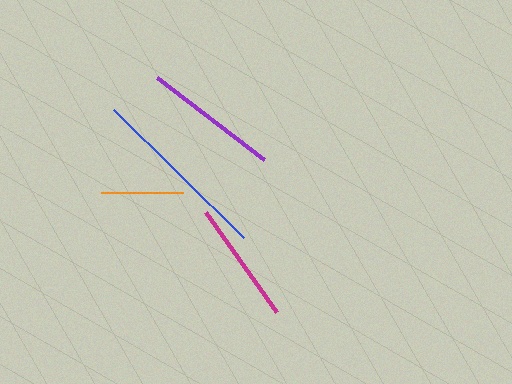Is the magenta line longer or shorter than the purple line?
The purple line is longer than the magenta line.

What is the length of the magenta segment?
The magenta segment is approximately 123 pixels long.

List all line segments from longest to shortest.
From longest to shortest: blue, purple, magenta, orange.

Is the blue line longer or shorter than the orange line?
The blue line is longer than the orange line.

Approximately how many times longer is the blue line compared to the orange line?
The blue line is approximately 2.2 times the length of the orange line.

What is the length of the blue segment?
The blue segment is approximately 182 pixels long.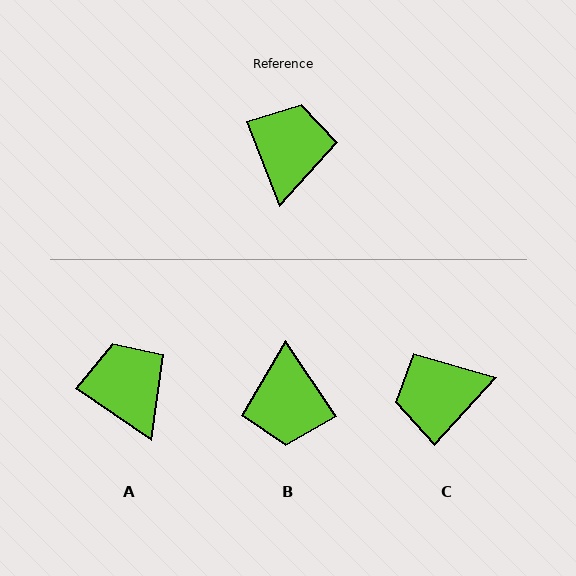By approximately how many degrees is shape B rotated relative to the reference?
Approximately 168 degrees clockwise.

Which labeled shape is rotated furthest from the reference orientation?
B, about 168 degrees away.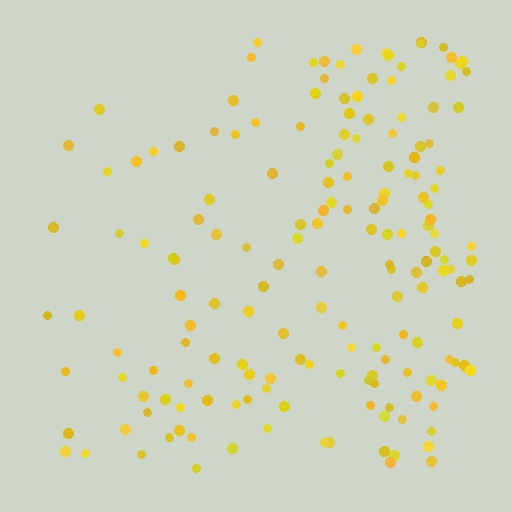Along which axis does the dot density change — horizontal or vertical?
Horizontal.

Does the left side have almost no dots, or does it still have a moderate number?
Still a moderate number, just noticeably fewer than the right.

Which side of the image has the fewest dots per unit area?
The left.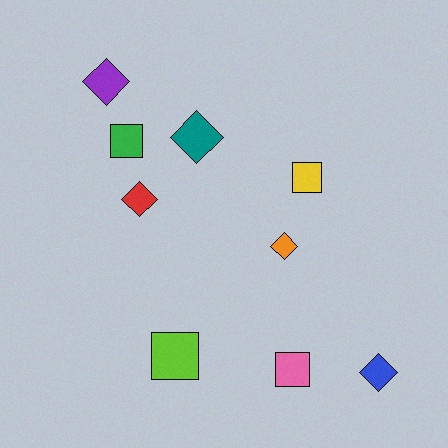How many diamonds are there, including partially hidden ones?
There are 5 diamonds.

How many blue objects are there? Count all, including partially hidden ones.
There is 1 blue object.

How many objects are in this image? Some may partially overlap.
There are 9 objects.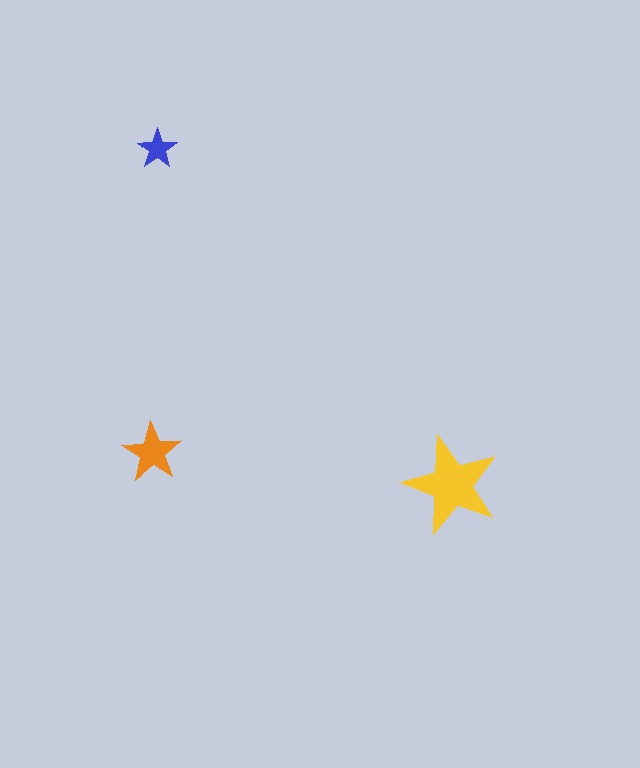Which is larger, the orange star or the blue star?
The orange one.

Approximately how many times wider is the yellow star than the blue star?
About 2.5 times wider.